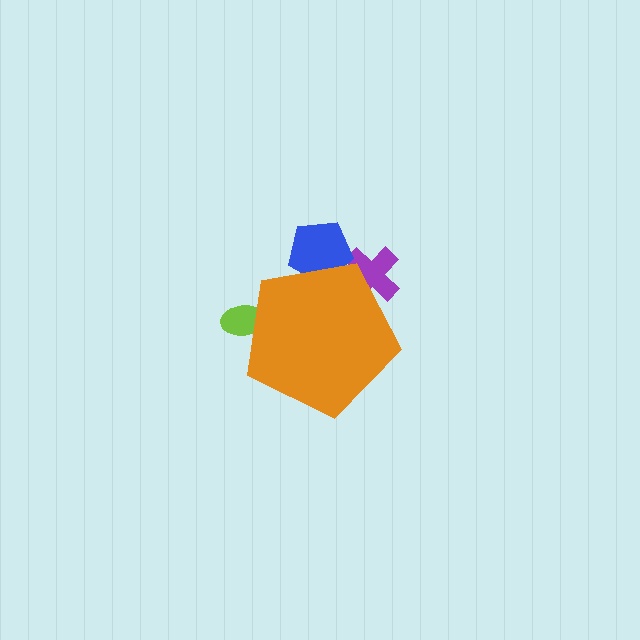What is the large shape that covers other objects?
An orange pentagon.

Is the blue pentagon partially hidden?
Yes, the blue pentagon is partially hidden behind the orange pentagon.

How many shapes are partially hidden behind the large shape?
3 shapes are partially hidden.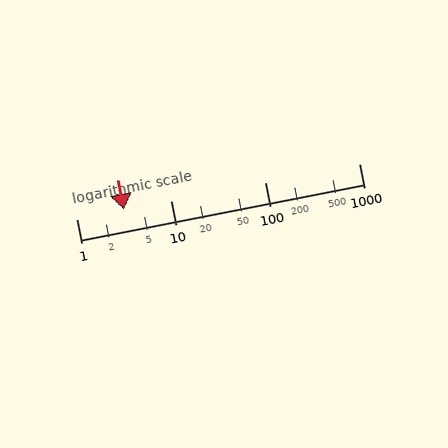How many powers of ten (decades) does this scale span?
The scale spans 3 decades, from 1 to 1000.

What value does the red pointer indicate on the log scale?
The pointer indicates approximately 3.2.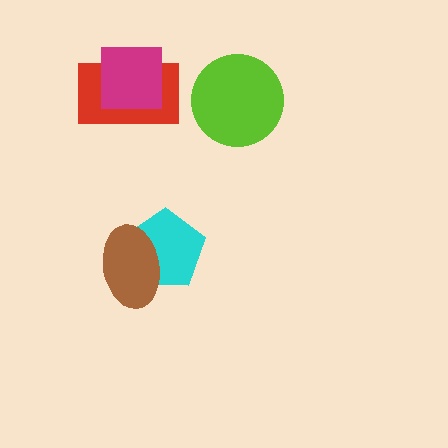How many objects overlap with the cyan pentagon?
1 object overlaps with the cyan pentagon.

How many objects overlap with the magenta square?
1 object overlaps with the magenta square.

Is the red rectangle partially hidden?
Yes, it is partially covered by another shape.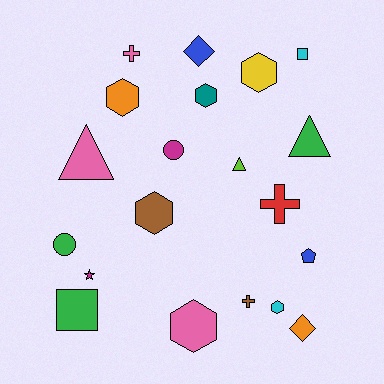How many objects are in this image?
There are 20 objects.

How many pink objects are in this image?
There are 3 pink objects.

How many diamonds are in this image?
There are 2 diamonds.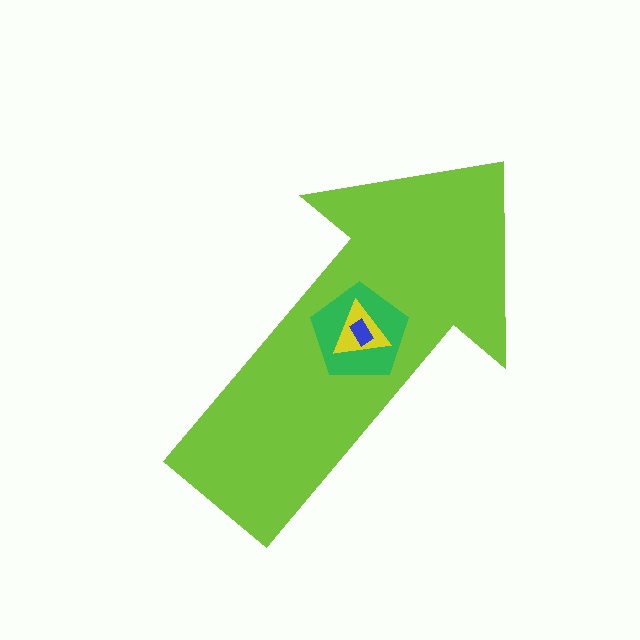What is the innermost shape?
The blue rectangle.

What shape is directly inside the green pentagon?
The yellow triangle.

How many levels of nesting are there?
4.